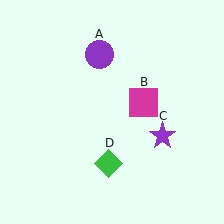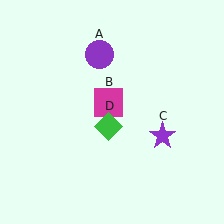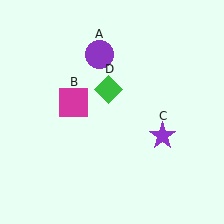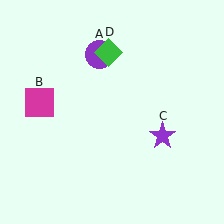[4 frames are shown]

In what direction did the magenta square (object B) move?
The magenta square (object B) moved left.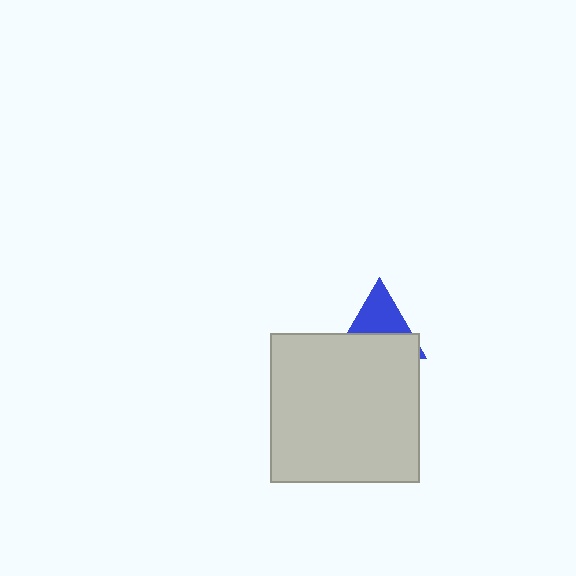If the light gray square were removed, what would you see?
You would see the complete blue triangle.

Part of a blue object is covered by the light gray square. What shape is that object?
It is a triangle.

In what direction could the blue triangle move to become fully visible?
The blue triangle could move up. That would shift it out from behind the light gray square entirely.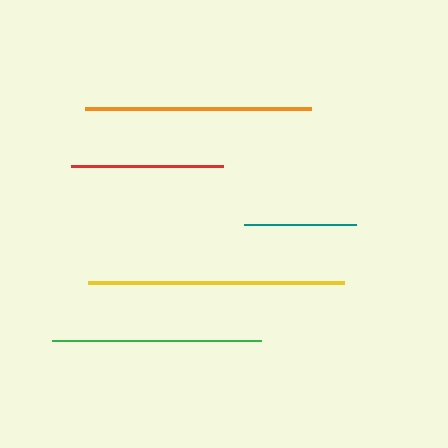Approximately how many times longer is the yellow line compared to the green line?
The yellow line is approximately 1.2 times the length of the green line.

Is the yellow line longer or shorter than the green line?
The yellow line is longer than the green line.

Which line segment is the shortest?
The teal line is the shortest at approximately 112 pixels.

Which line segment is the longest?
The yellow line is the longest at approximately 256 pixels.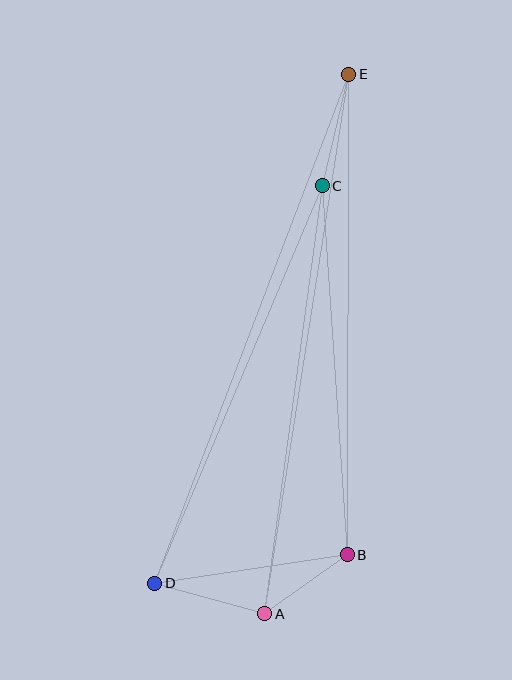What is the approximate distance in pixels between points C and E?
The distance between C and E is approximately 114 pixels.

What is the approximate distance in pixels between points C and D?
The distance between C and D is approximately 431 pixels.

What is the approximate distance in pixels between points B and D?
The distance between B and D is approximately 195 pixels.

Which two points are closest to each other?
Points A and B are closest to each other.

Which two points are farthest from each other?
Points A and E are farthest from each other.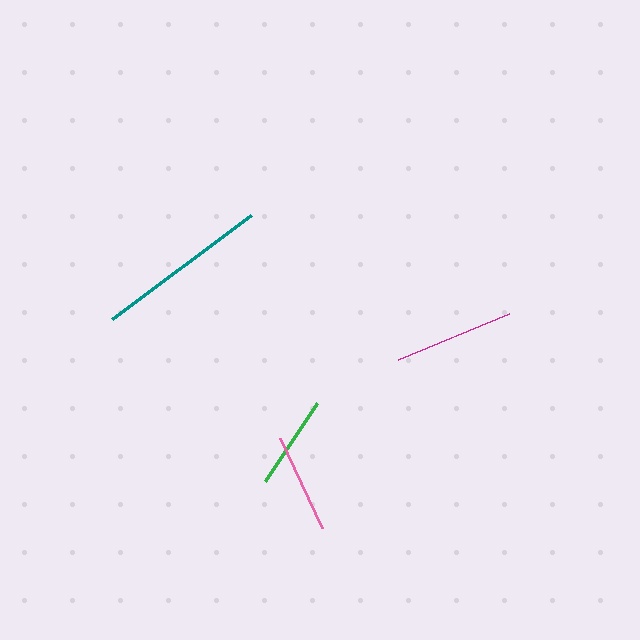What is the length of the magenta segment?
The magenta segment is approximately 120 pixels long.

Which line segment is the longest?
The teal line is the longest at approximately 174 pixels.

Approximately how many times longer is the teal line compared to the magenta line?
The teal line is approximately 1.4 times the length of the magenta line.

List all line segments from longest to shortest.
From longest to shortest: teal, magenta, pink, green.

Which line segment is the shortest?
The green line is the shortest at approximately 93 pixels.